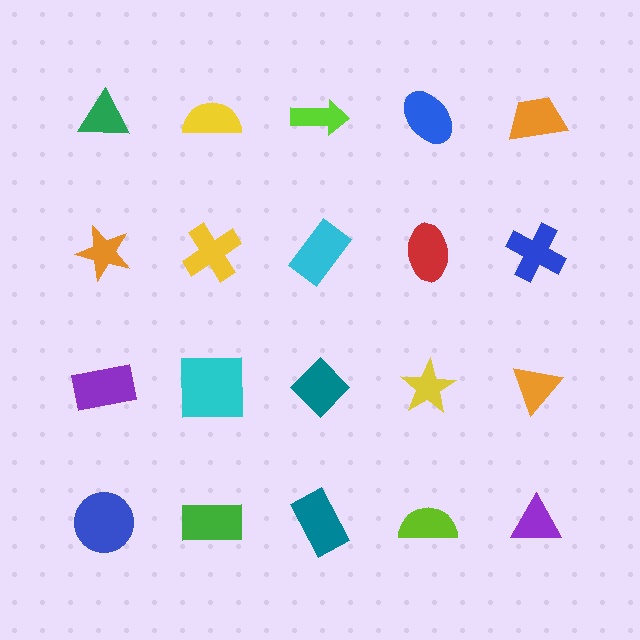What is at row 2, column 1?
An orange star.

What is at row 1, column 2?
A yellow semicircle.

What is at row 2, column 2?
A yellow cross.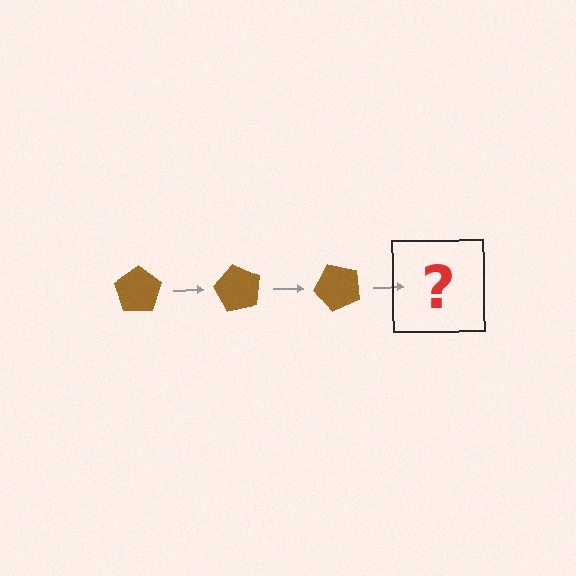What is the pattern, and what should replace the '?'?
The pattern is that the pentagon rotates 60 degrees each step. The '?' should be a brown pentagon rotated 180 degrees.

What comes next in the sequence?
The next element should be a brown pentagon rotated 180 degrees.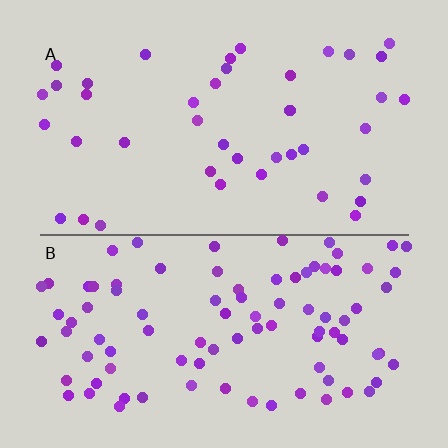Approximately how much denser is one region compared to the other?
Approximately 2.2× — region B over region A.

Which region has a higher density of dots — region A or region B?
B (the bottom).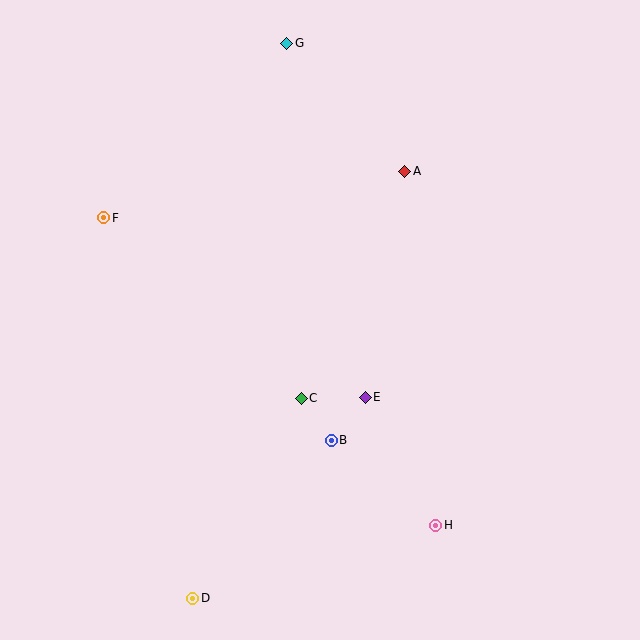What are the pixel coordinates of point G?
Point G is at (287, 43).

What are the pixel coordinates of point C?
Point C is at (301, 398).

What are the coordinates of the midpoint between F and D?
The midpoint between F and D is at (148, 408).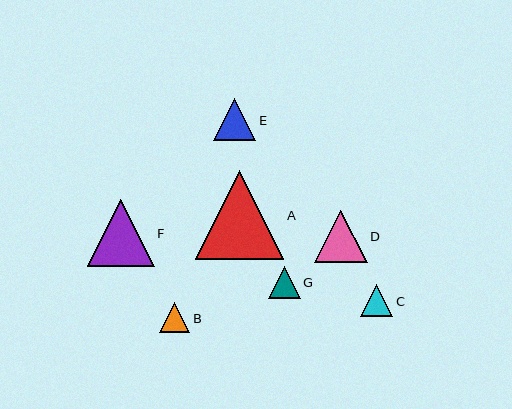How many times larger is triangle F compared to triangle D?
Triangle F is approximately 1.3 times the size of triangle D.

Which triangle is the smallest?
Triangle B is the smallest with a size of approximately 30 pixels.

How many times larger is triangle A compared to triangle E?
Triangle A is approximately 2.1 times the size of triangle E.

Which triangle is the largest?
Triangle A is the largest with a size of approximately 88 pixels.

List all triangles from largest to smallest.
From largest to smallest: A, F, D, E, C, G, B.